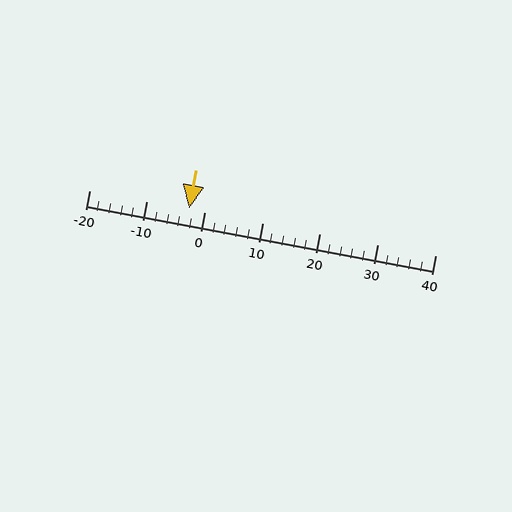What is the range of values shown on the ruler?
The ruler shows values from -20 to 40.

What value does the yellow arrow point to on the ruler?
The yellow arrow points to approximately -3.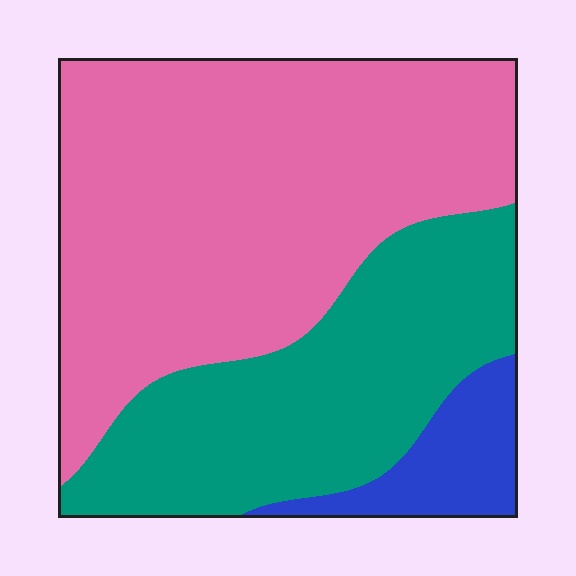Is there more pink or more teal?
Pink.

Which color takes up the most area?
Pink, at roughly 55%.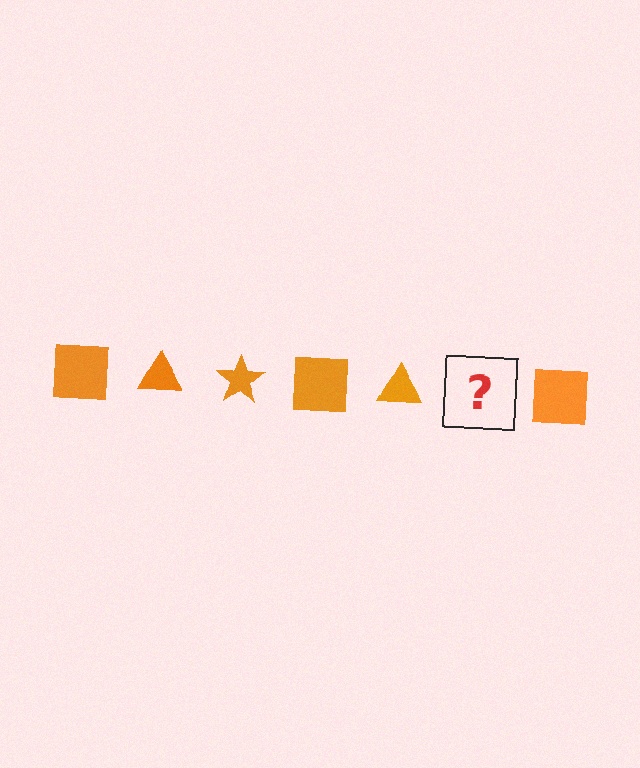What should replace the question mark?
The question mark should be replaced with an orange star.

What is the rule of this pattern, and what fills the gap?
The rule is that the pattern cycles through square, triangle, star shapes in orange. The gap should be filled with an orange star.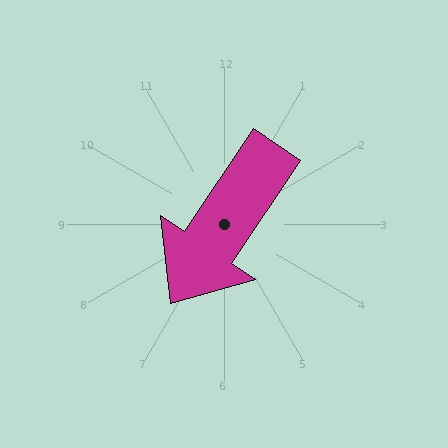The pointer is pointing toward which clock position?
Roughly 7 o'clock.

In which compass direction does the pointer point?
Southwest.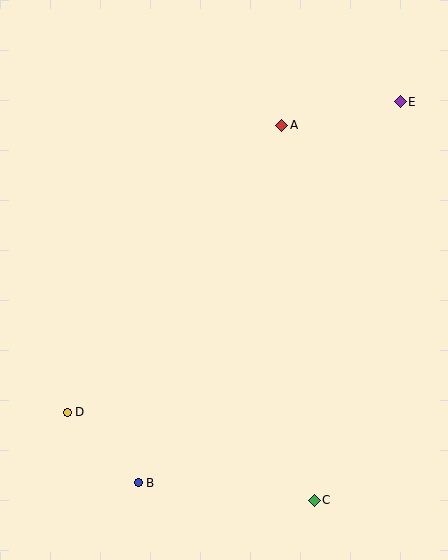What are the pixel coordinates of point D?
Point D is at (67, 412).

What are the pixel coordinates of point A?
Point A is at (282, 125).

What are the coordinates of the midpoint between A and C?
The midpoint between A and C is at (298, 313).